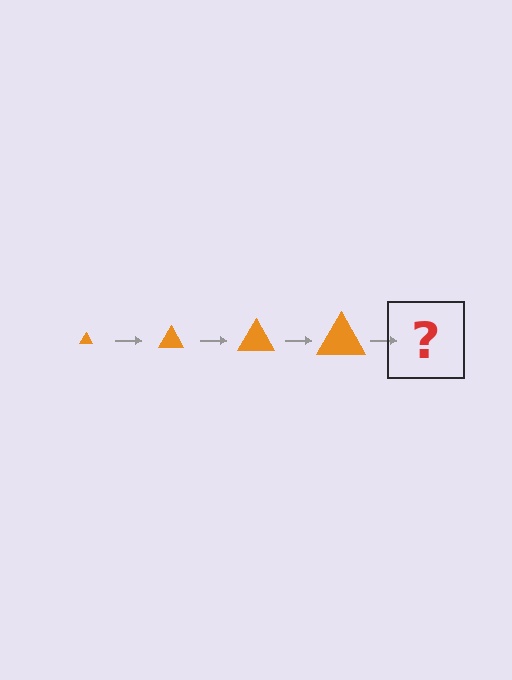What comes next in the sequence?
The next element should be an orange triangle, larger than the previous one.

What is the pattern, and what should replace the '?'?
The pattern is that the triangle gets progressively larger each step. The '?' should be an orange triangle, larger than the previous one.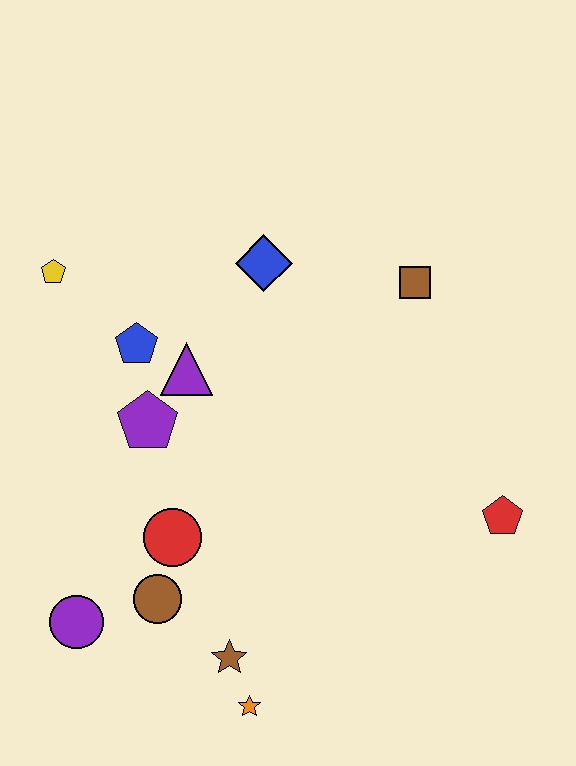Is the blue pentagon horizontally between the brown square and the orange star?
No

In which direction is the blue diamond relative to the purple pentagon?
The blue diamond is above the purple pentagon.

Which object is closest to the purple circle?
The brown circle is closest to the purple circle.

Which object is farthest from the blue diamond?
The orange star is farthest from the blue diamond.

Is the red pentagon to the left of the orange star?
No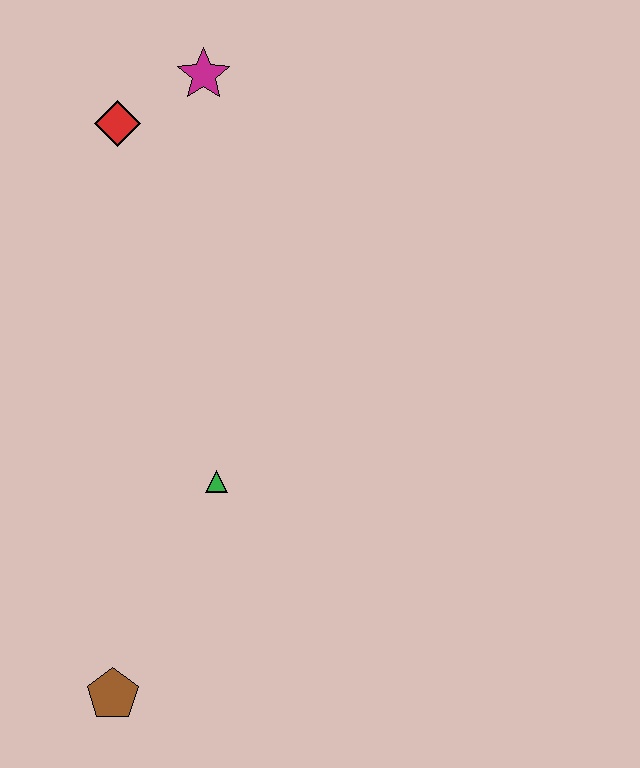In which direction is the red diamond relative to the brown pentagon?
The red diamond is above the brown pentagon.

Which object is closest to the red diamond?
The magenta star is closest to the red diamond.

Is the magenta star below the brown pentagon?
No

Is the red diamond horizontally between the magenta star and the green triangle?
No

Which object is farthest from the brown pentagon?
The magenta star is farthest from the brown pentagon.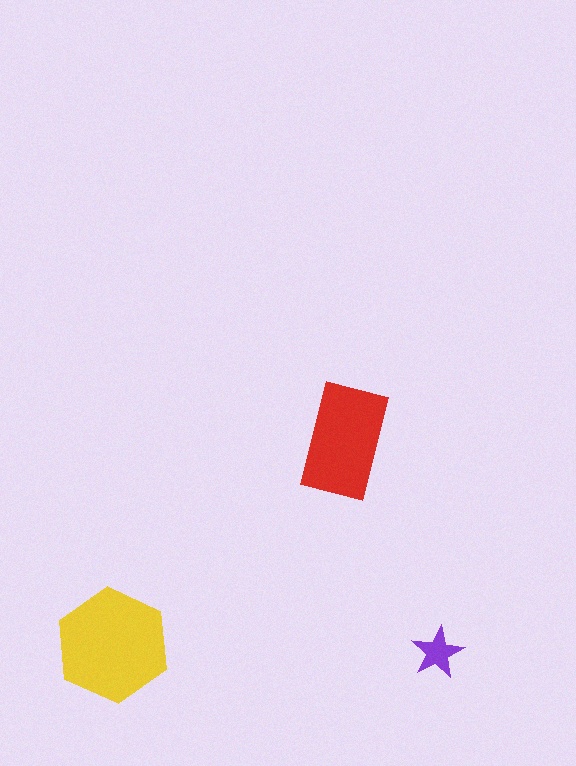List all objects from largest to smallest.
The yellow hexagon, the red rectangle, the purple star.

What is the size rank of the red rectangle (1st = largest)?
2nd.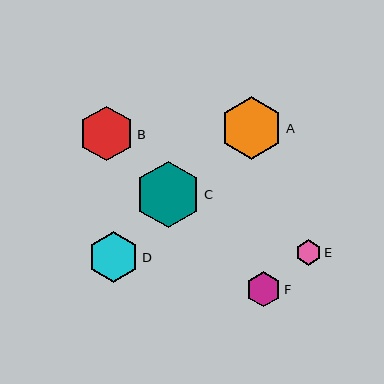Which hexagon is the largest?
Hexagon C is the largest with a size of approximately 67 pixels.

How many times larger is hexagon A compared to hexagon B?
Hexagon A is approximately 1.1 times the size of hexagon B.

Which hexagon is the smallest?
Hexagon E is the smallest with a size of approximately 25 pixels.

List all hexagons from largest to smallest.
From largest to smallest: C, A, B, D, F, E.